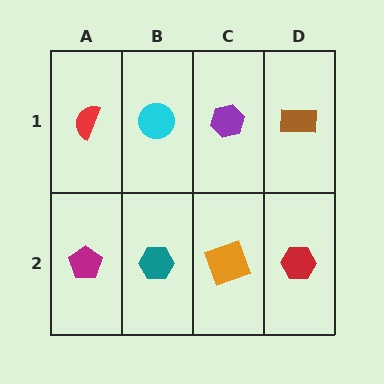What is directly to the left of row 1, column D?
A purple hexagon.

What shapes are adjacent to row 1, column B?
A teal hexagon (row 2, column B), a red semicircle (row 1, column A), a purple hexagon (row 1, column C).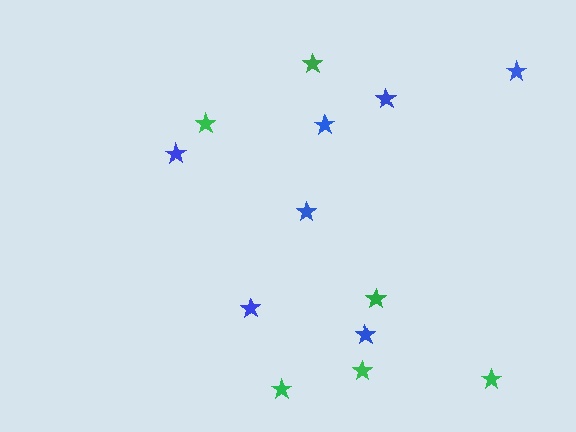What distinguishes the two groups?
There are 2 groups: one group of green stars (6) and one group of blue stars (7).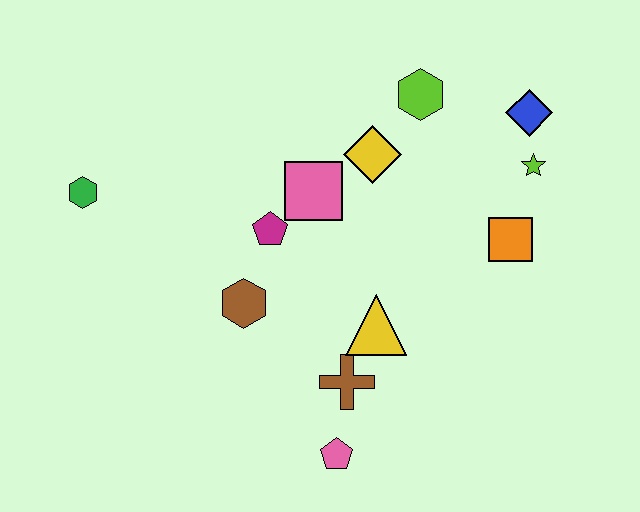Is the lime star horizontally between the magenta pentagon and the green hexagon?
No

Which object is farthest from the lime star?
The green hexagon is farthest from the lime star.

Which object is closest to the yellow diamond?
The pink square is closest to the yellow diamond.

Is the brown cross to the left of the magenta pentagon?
No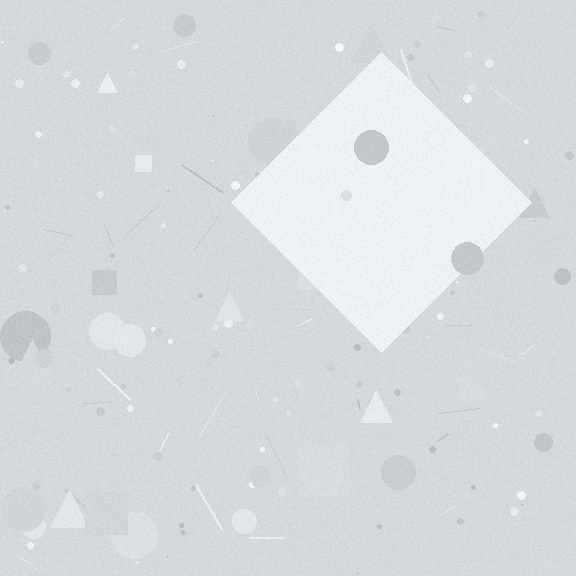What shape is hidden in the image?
A diamond is hidden in the image.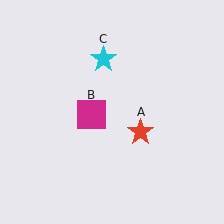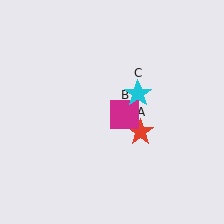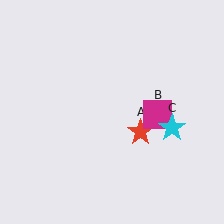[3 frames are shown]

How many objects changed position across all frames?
2 objects changed position: magenta square (object B), cyan star (object C).